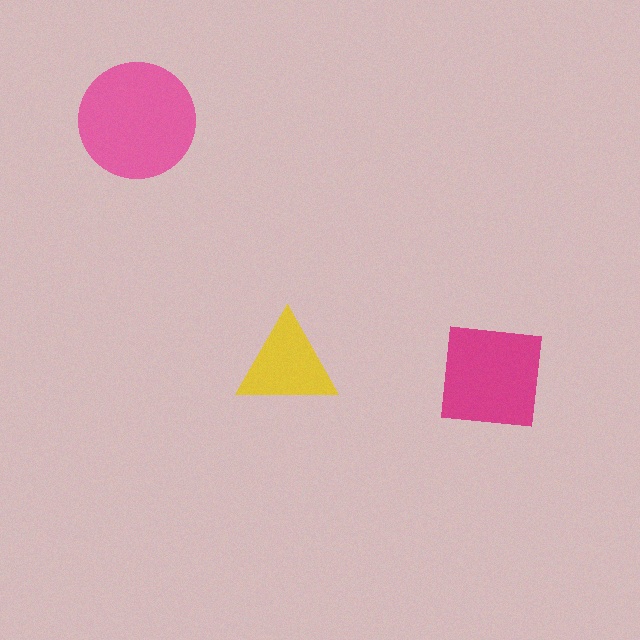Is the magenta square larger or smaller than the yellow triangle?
Larger.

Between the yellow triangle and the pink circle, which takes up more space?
The pink circle.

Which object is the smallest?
The yellow triangle.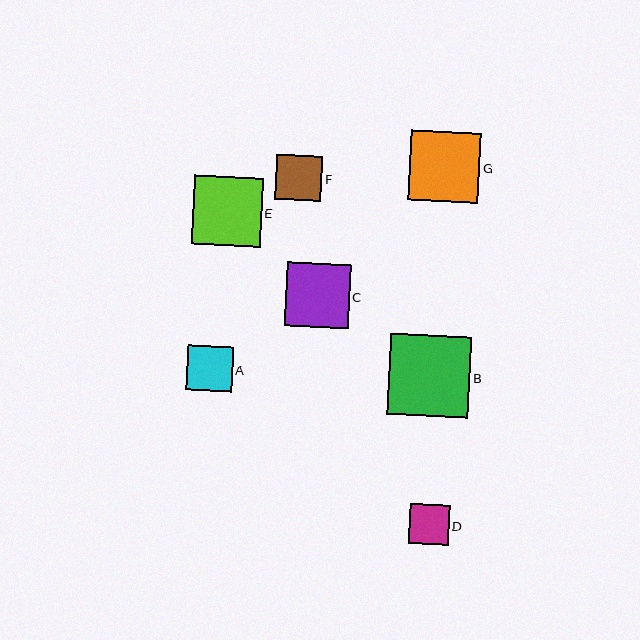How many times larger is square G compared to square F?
Square G is approximately 1.5 times the size of square F.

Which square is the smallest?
Square D is the smallest with a size of approximately 40 pixels.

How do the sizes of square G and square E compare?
Square G and square E are approximately the same size.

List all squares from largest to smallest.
From largest to smallest: B, G, E, C, A, F, D.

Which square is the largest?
Square B is the largest with a size of approximately 82 pixels.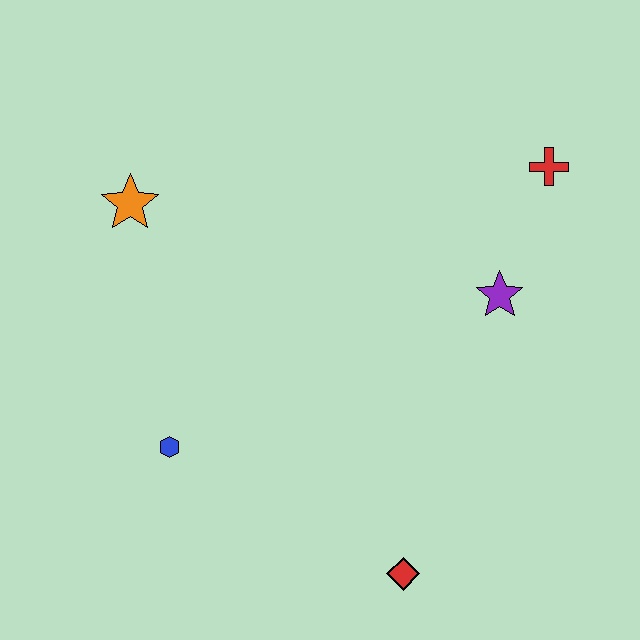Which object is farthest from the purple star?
The orange star is farthest from the purple star.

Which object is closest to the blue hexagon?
The orange star is closest to the blue hexagon.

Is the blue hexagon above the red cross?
No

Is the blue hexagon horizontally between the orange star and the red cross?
Yes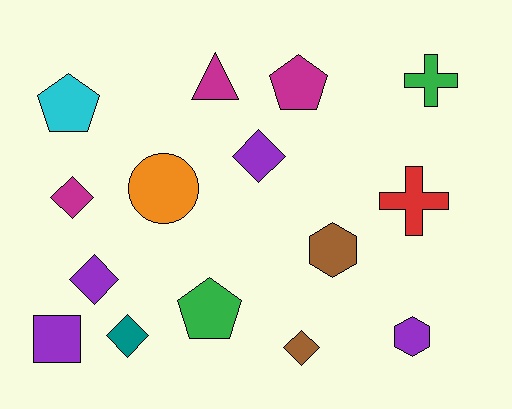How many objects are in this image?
There are 15 objects.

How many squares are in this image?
There is 1 square.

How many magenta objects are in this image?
There are 3 magenta objects.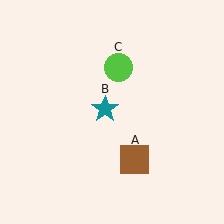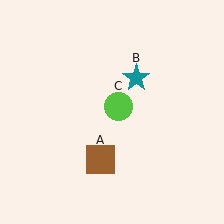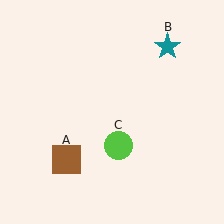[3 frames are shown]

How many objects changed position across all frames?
3 objects changed position: brown square (object A), teal star (object B), lime circle (object C).